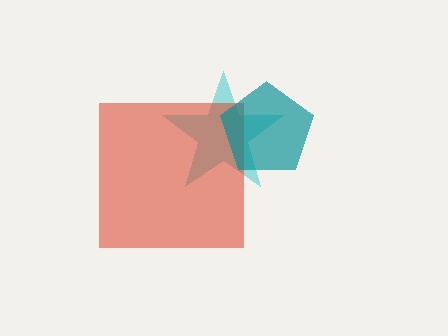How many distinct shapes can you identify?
There are 3 distinct shapes: a cyan star, a red square, a teal pentagon.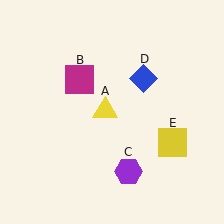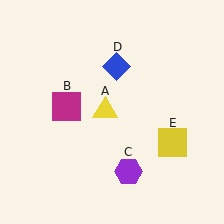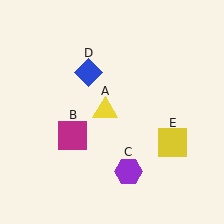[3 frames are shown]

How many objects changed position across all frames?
2 objects changed position: magenta square (object B), blue diamond (object D).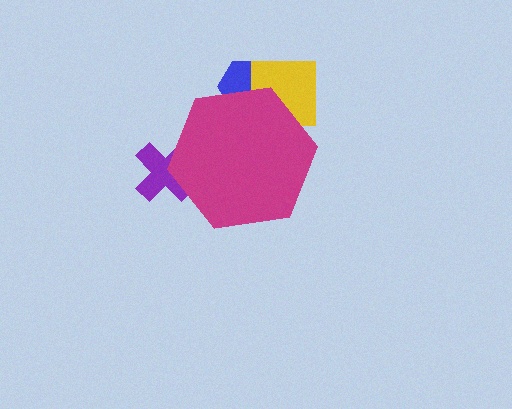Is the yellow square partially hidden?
Yes, the yellow square is partially hidden behind the magenta hexagon.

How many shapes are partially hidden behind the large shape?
3 shapes are partially hidden.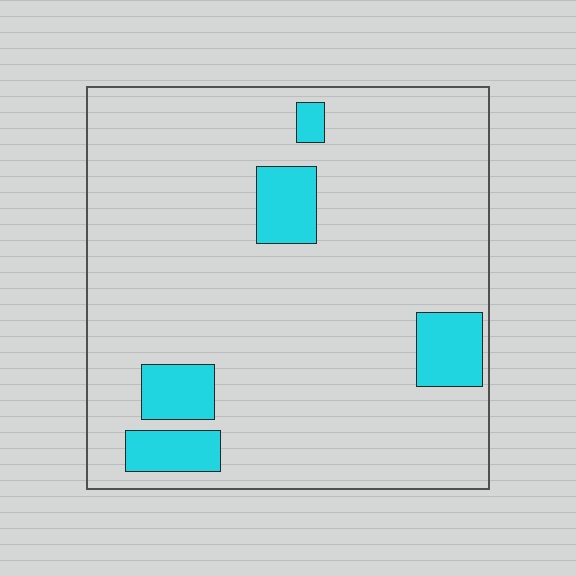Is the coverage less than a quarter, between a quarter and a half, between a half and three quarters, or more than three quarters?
Less than a quarter.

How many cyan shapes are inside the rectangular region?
5.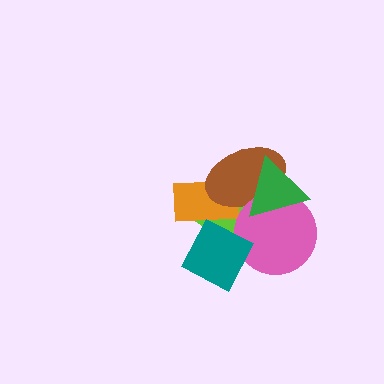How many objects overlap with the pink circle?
4 objects overlap with the pink circle.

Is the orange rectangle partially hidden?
Yes, it is partially covered by another shape.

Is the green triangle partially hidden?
No, no other shape covers it.